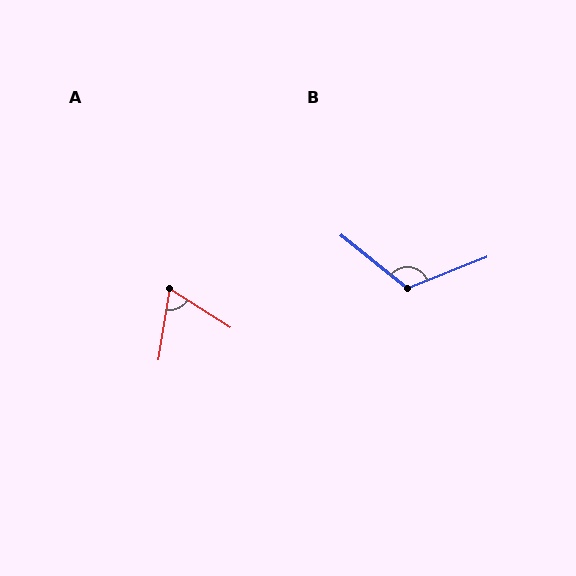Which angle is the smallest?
A, at approximately 67 degrees.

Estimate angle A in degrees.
Approximately 67 degrees.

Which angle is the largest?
B, at approximately 119 degrees.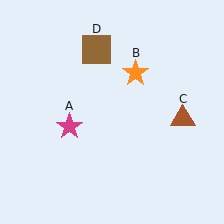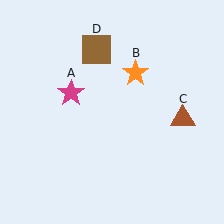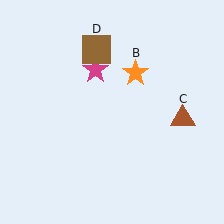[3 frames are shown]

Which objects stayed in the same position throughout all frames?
Orange star (object B) and brown triangle (object C) and brown square (object D) remained stationary.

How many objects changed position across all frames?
1 object changed position: magenta star (object A).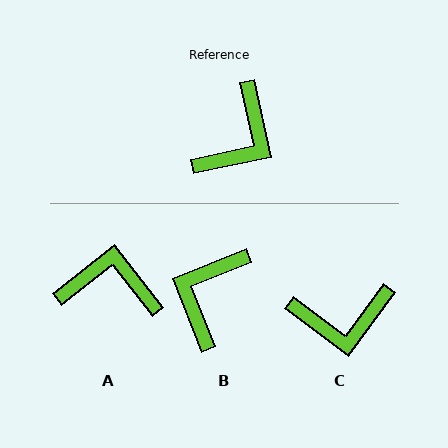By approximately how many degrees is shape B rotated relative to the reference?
Approximately 171 degrees clockwise.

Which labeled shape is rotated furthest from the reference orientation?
B, about 171 degrees away.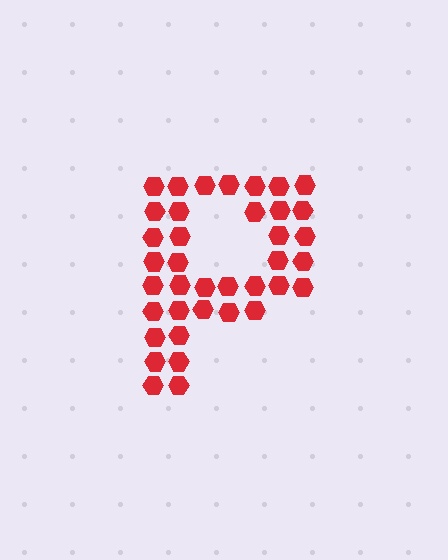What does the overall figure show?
The overall figure shows the letter P.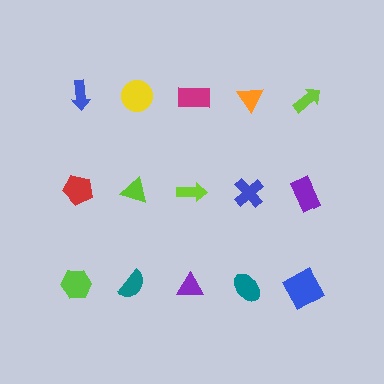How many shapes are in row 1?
5 shapes.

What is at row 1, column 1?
A blue arrow.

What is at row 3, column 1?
A lime hexagon.